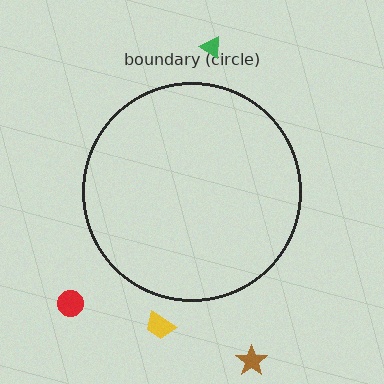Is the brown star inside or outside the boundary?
Outside.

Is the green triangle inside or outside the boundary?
Outside.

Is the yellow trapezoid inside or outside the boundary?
Outside.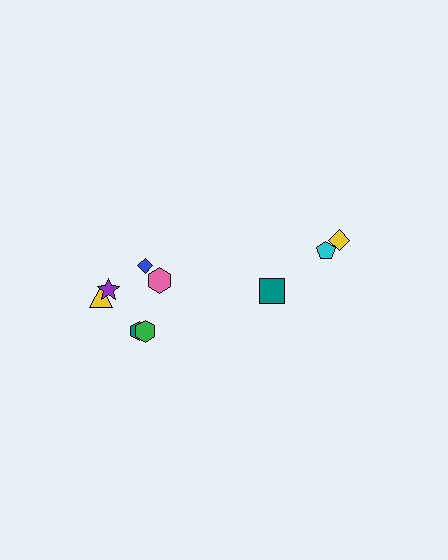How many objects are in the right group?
There are 3 objects.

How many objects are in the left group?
There are 6 objects.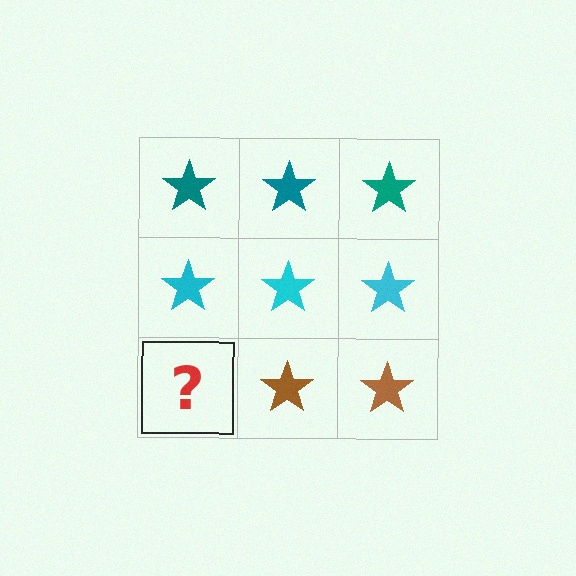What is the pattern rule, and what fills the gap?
The rule is that each row has a consistent color. The gap should be filled with a brown star.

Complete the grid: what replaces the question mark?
The question mark should be replaced with a brown star.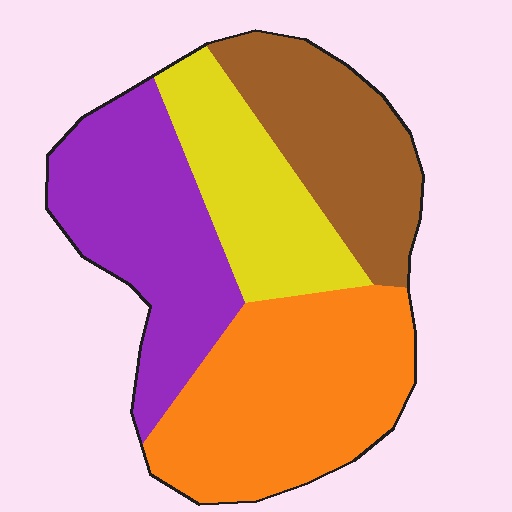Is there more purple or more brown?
Purple.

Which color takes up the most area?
Orange, at roughly 35%.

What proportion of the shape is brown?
Brown takes up about one fifth (1/5) of the shape.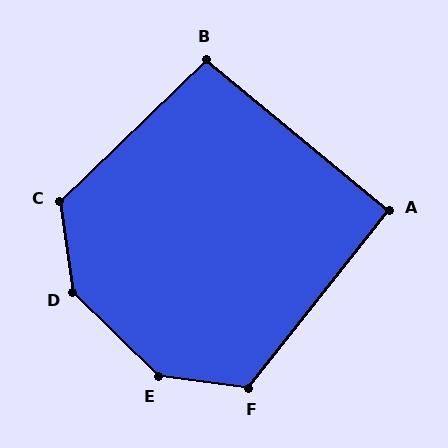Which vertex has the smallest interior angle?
A, at approximately 91 degrees.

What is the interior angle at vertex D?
Approximately 143 degrees (obtuse).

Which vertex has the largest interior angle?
E, at approximately 143 degrees.